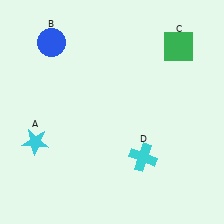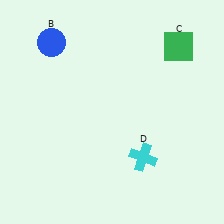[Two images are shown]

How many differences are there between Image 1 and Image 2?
There is 1 difference between the two images.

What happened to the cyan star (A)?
The cyan star (A) was removed in Image 2. It was in the bottom-left area of Image 1.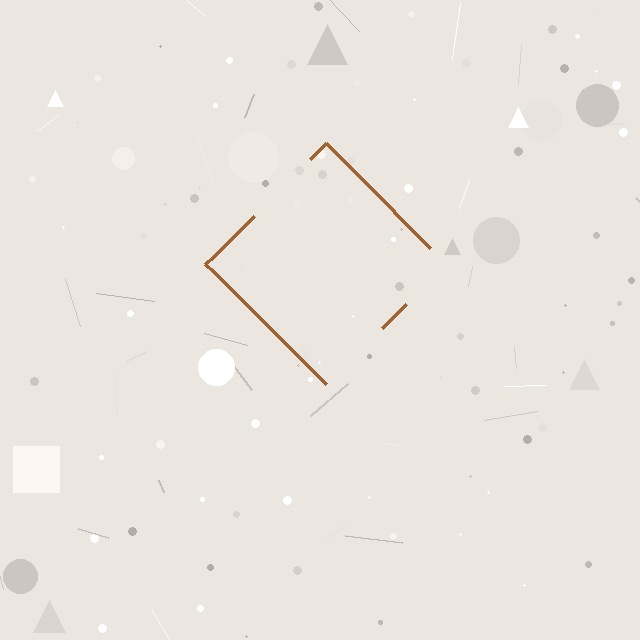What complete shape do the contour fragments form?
The contour fragments form a diamond.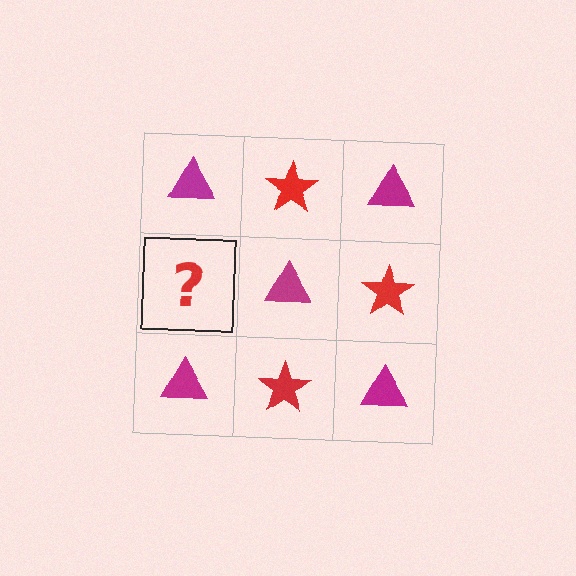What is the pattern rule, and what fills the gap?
The rule is that it alternates magenta triangle and red star in a checkerboard pattern. The gap should be filled with a red star.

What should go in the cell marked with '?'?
The missing cell should contain a red star.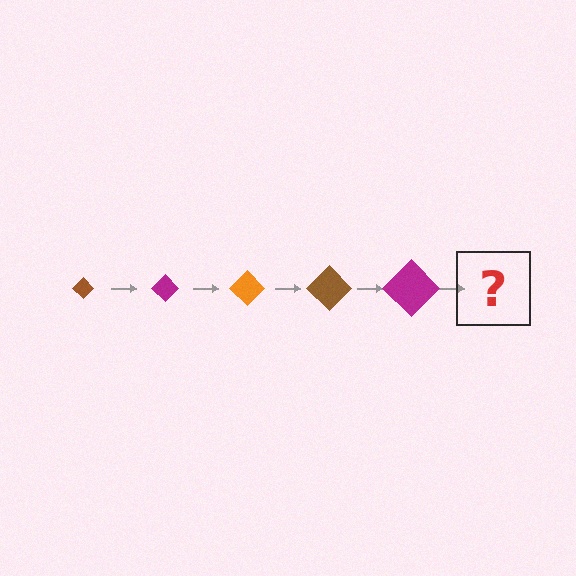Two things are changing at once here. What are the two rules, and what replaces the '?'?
The two rules are that the diamond grows larger each step and the color cycles through brown, magenta, and orange. The '?' should be an orange diamond, larger than the previous one.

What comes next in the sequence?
The next element should be an orange diamond, larger than the previous one.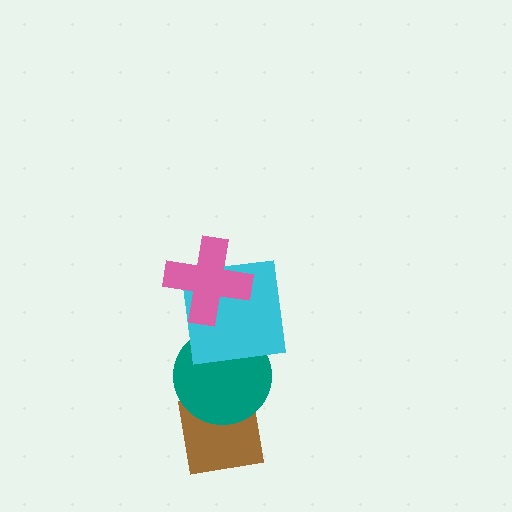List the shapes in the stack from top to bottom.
From top to bottom: the pink cross, the cyan square, the teal circle, the brown square.